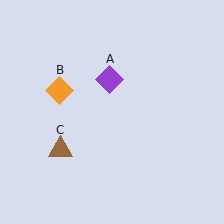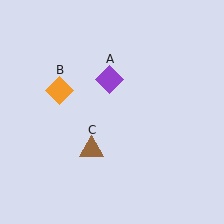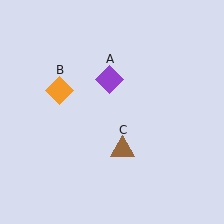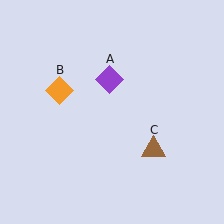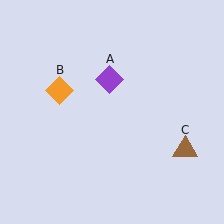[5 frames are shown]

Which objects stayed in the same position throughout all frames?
Purple diamond (object A) and orange diamond (object B) remained stationary.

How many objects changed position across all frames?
1 object changed position: brown triangle (object C).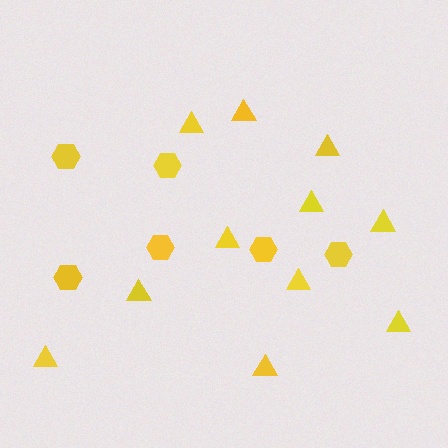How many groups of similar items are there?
There are 2 groups: one group of triangles (11) and one group of hexagons (6).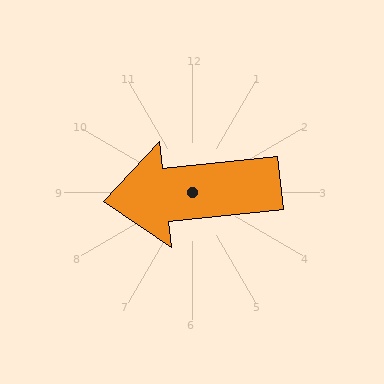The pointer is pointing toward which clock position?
Roughly 9 o'clock.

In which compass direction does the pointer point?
West.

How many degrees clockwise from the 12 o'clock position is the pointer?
Approximately 264 degrees.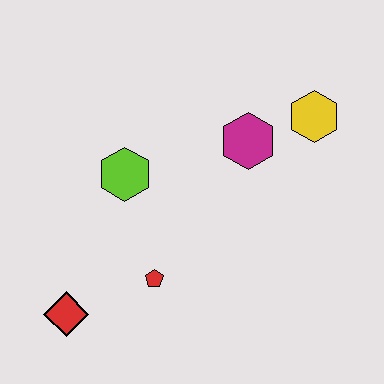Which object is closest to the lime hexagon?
The red pentagon is closest to the lime hexagon.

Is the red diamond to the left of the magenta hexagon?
Yes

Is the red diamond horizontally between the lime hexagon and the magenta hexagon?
No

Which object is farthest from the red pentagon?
The yellow hexagon is farthest from the red pentagon.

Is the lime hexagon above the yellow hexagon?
No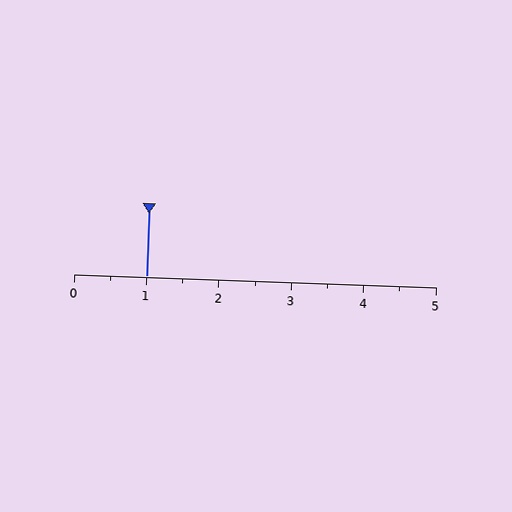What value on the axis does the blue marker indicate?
The marker indicates approximately 1.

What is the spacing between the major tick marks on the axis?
The major ticks are spaced 1 apart.